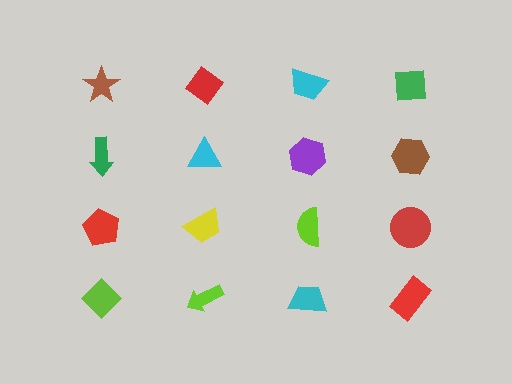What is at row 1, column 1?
A brown star.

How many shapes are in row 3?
4 shapes.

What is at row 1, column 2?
A red diamond.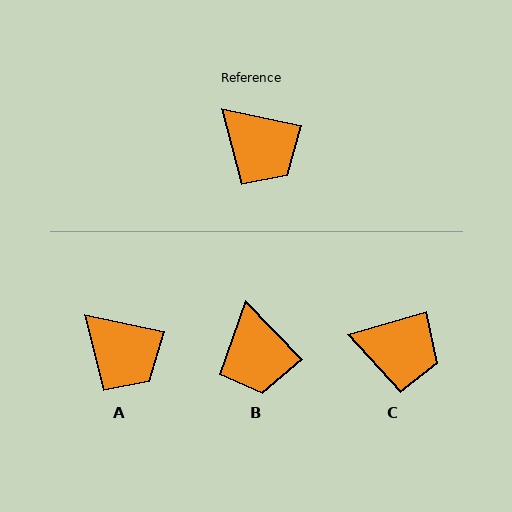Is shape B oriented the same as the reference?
No, it is off by about 34 degrees.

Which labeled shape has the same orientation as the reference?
A.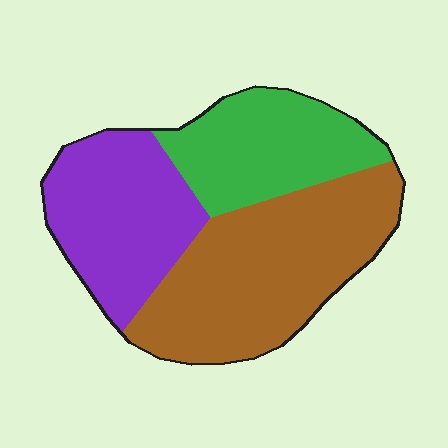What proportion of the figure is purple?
Purple takes up about one third (1/3) of the figure.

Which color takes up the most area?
Brown, at roughly 45%.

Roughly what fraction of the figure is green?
Green takes up between a sixth and a third of the figure.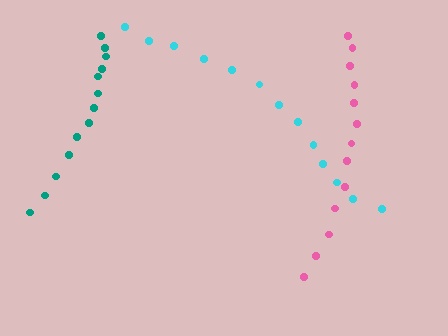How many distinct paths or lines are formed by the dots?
There are 3 distinct paths.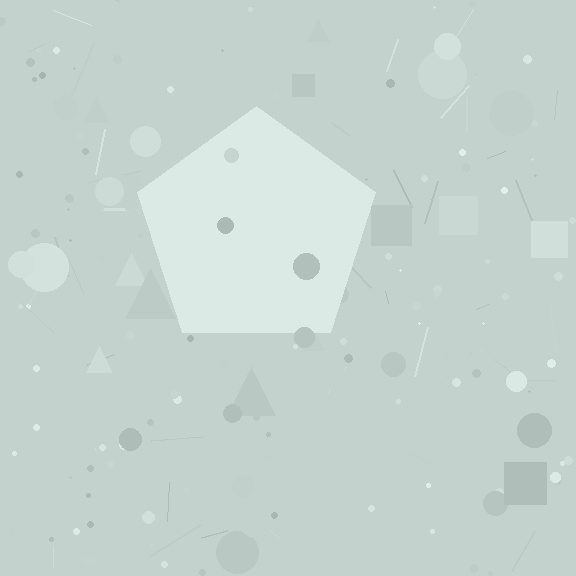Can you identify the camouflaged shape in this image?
The camouflaged shape is a pentagon.